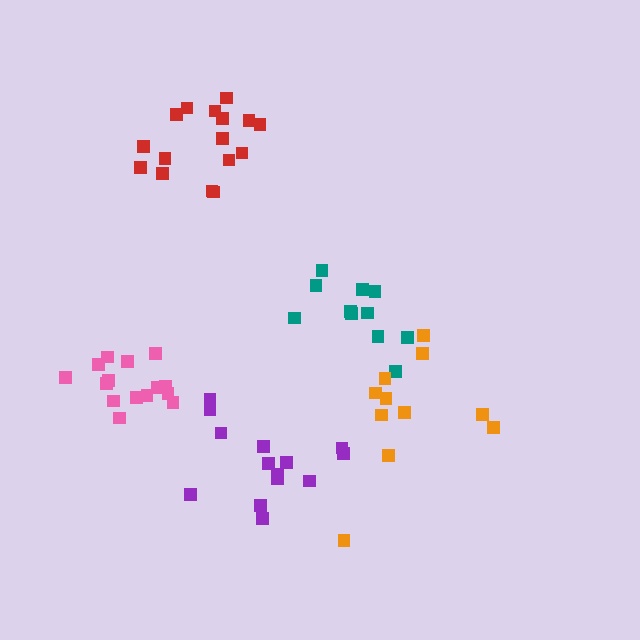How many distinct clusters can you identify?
There are 5 distinct clusters.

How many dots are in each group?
Group 1: 16 dots, Group 2: 16 dots, Group 3: 11 dots, Group 4: 14 dots, Group 5: 11 dots (68 total).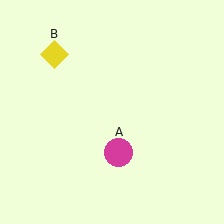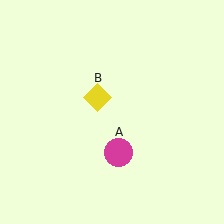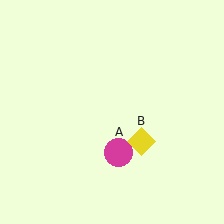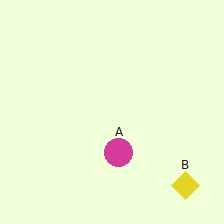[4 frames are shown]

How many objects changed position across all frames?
1 object changed position: yellow diamond (object B).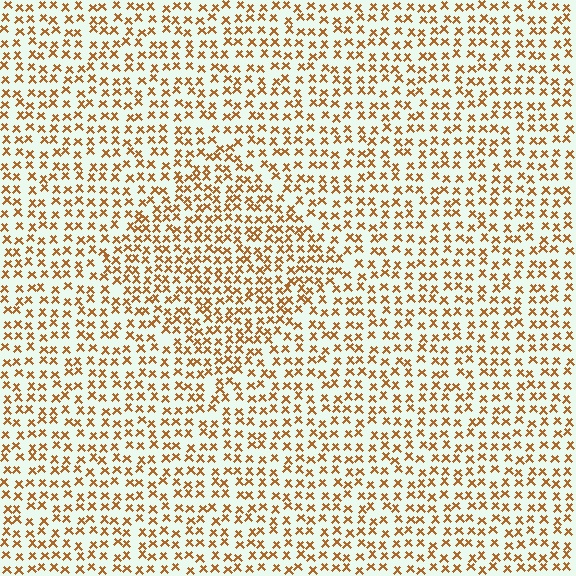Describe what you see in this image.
The image contains small brown elements arranged at two different densities. A diamond-shaped region is visible where the elements are more densely packed than the surrounding area.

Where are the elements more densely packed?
The elements are more densely packed inside the diamond boundary.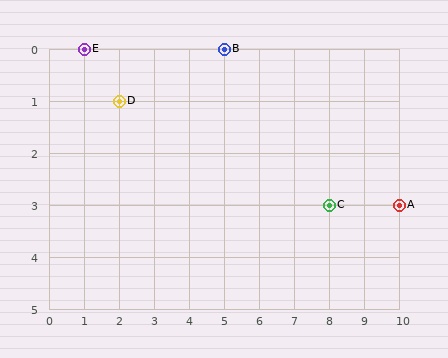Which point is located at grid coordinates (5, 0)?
Point B is at (5, 0).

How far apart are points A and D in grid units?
Points A and D are 8 columns and 2 rows apart (about 8.2 grid units diagonally).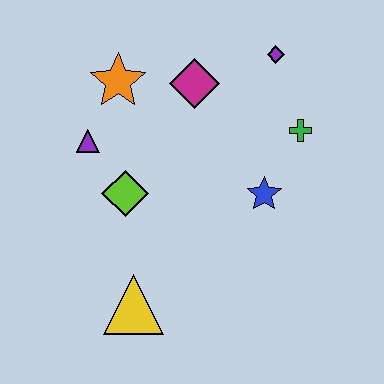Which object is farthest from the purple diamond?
The yellow triangle is farthest from the purple diamond.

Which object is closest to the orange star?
The purple triangle is closest to the orange star.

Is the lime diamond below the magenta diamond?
Yes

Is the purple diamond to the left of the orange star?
No